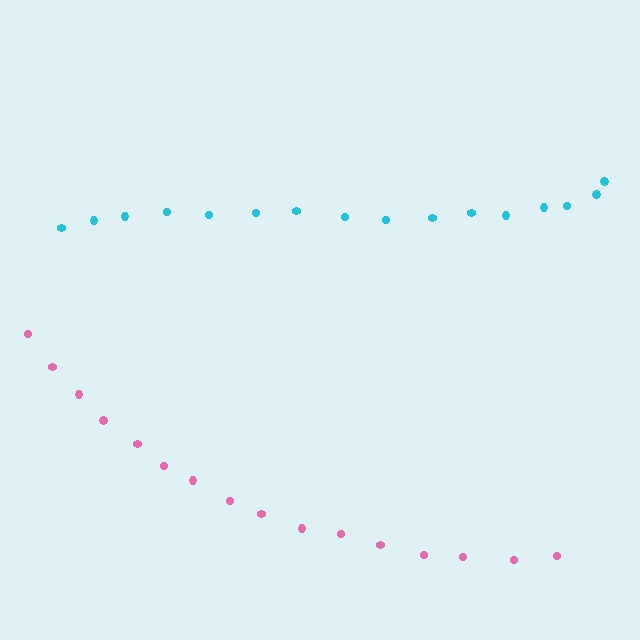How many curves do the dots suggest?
There are 2 distinct paths.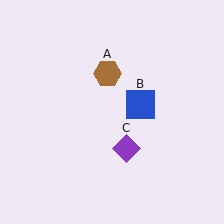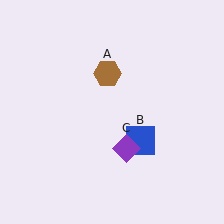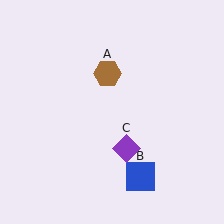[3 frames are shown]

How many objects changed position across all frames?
1 object changed position: blue square (object B).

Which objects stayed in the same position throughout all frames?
Brown hexagon (object A) and purple diamond (object C) remained stationary.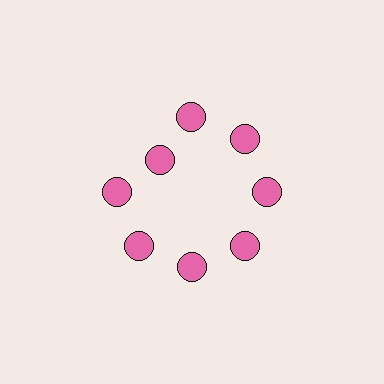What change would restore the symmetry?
The symmetry would be restored by moving it outward, back onto the ring so that all 8 circles sit at equal angles and equal distance from the center.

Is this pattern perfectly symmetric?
No. The 8 pink circles are arranged in a ring, but one element near the 10 o'clock position is pulled inward toward the center, breaking the 8-fold rotational symmetry.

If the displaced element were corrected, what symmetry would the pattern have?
It would have 8-fold rotational symmetry — the pattern would map onto itself every 45 degrees.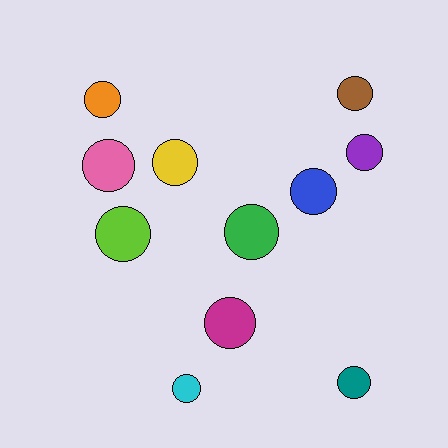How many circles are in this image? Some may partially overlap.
There are 11 circles.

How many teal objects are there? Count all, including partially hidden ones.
There is 1 teal object.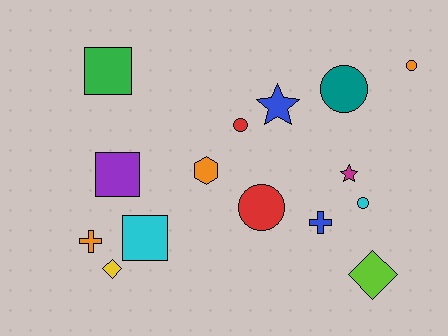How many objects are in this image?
There are 15 objects.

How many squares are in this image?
There are 3 squares.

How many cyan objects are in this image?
There are 2 cyan objects.